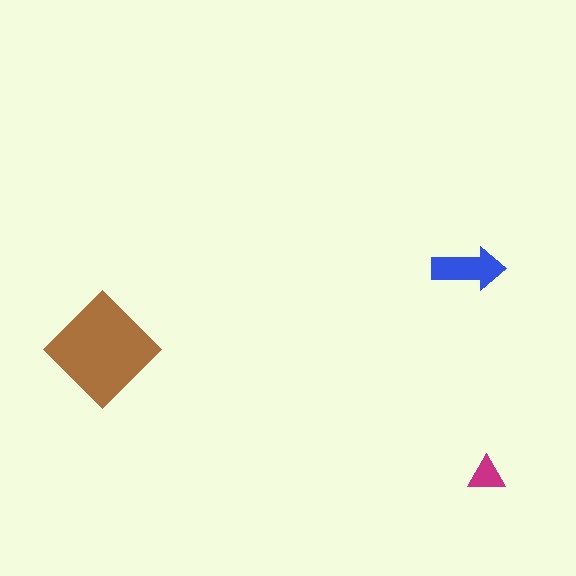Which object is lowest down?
The magenta triangle is bottommost.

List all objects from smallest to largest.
The magenta triangle, the blue arrow, the brown diamond.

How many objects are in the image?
There are 3 objects in the image.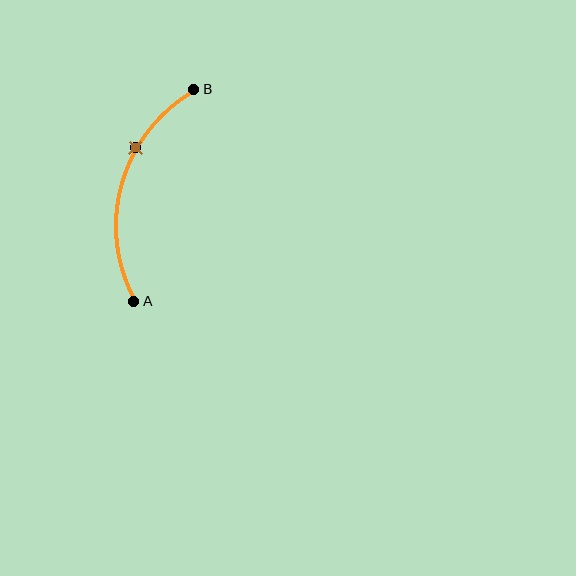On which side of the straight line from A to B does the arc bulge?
The arc bulges to the left of the straight line connecting A and B.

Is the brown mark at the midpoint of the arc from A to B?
No. The brown mark lies on the arc but is closer to endpoint B. The arc midpoint would be at the point on the curve equidistant along the arc from both A and B.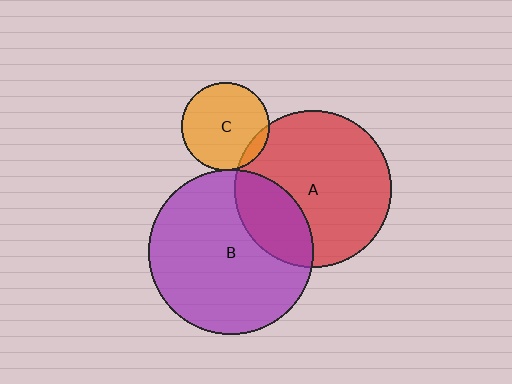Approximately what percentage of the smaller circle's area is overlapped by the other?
Approximately 25%.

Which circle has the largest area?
Circle B (purple).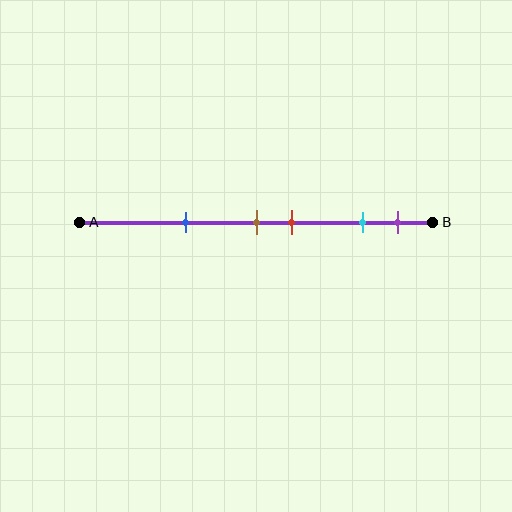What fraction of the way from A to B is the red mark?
The red mark is approximately 60% (0.6) of the way from A to B.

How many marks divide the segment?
There are 5 marks dividing the segment.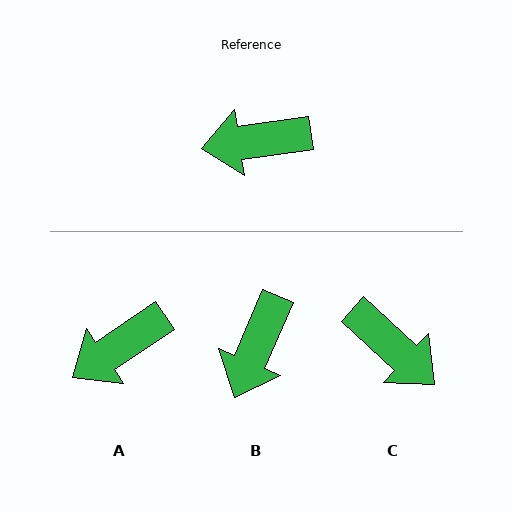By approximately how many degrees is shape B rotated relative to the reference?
Approximately 59 degrees counter-clockwise.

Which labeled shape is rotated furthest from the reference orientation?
C, about 130 degrees away.